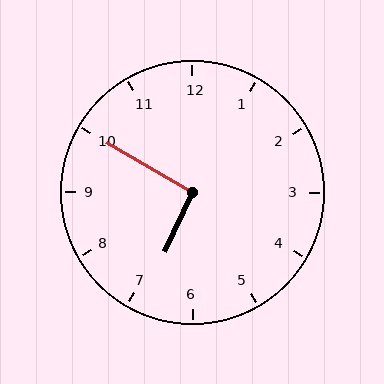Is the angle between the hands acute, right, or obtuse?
It is right.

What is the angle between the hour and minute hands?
Approximately 95 degrees.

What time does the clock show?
6:50.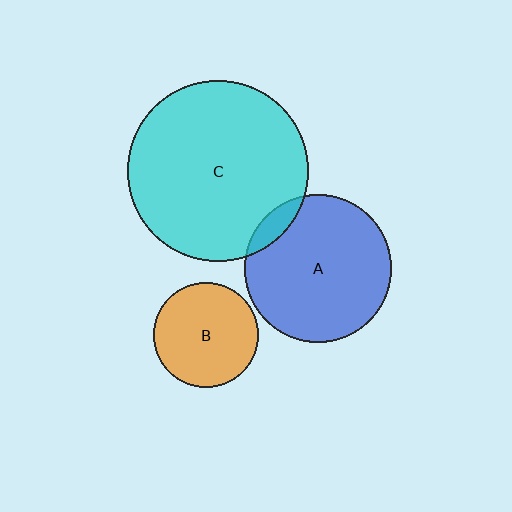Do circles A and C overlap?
Yes.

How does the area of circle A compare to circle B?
Approximately 2.0 times.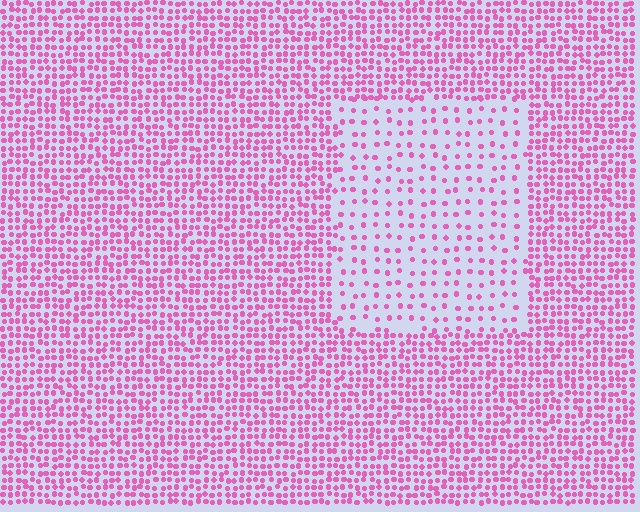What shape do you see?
I see a rectangle.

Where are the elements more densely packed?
The elements are more densely packed outside the rectangle boundary.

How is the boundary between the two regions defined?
The boundary is defined by a change in element density (approximately 2.6x ratio). All elements are the same color, size, and shape.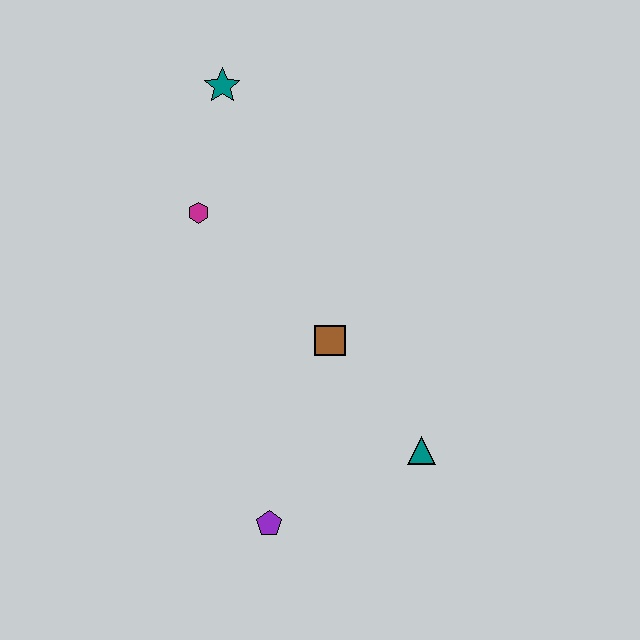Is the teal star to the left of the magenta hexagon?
No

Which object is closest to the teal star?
The magenta hexagon is closest to the teal star.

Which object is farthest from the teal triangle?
The teal star is farthest from the teal triangle.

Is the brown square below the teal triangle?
No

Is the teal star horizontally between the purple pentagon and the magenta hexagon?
Yes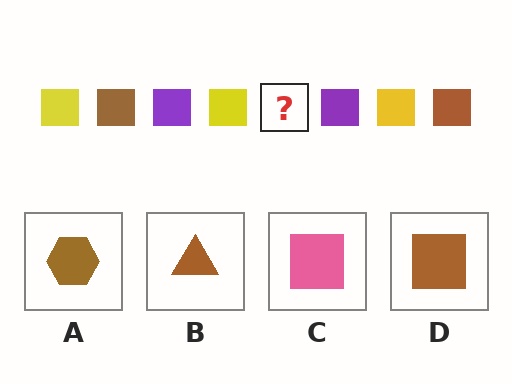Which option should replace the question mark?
Option D.